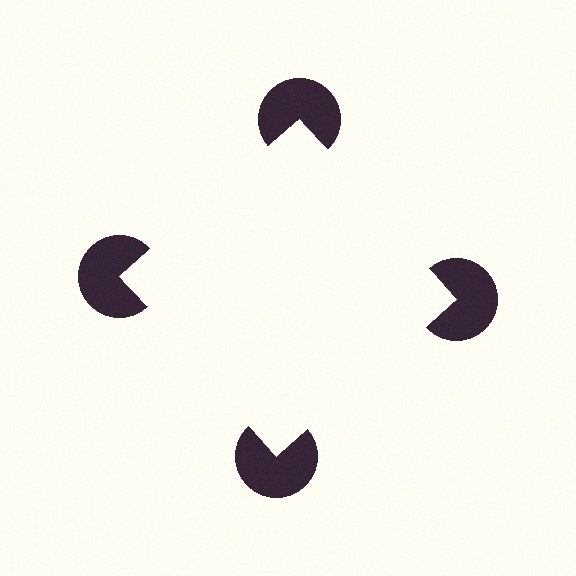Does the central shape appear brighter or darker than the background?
It typically appears slightly brighter than the background, even though no actual brightness change is drawn.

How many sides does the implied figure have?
4 sides.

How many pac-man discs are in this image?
There are 4 — one at each vertex of the illusory square.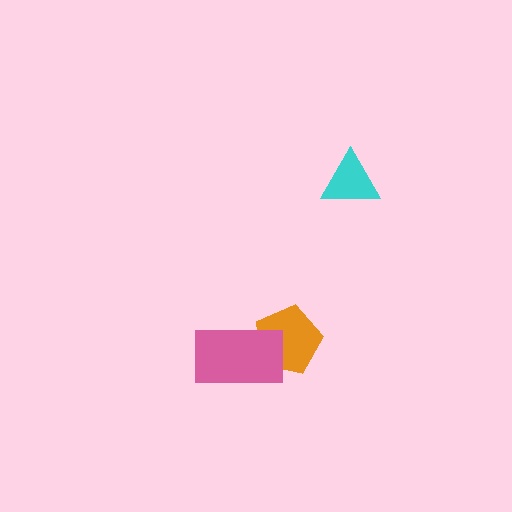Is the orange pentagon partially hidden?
Yes, it is partially covered by another shape.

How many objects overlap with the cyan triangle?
0 objects overlap with the cyan triangle.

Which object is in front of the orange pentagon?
The pink rectangle is in front of the orange pentagon.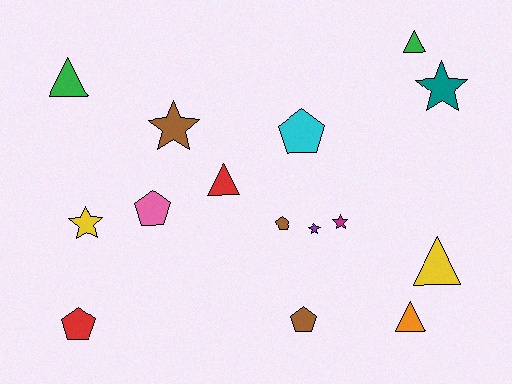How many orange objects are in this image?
There is 1 orange object.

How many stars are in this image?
There are 5 stars.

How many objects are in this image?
There are 15 objects.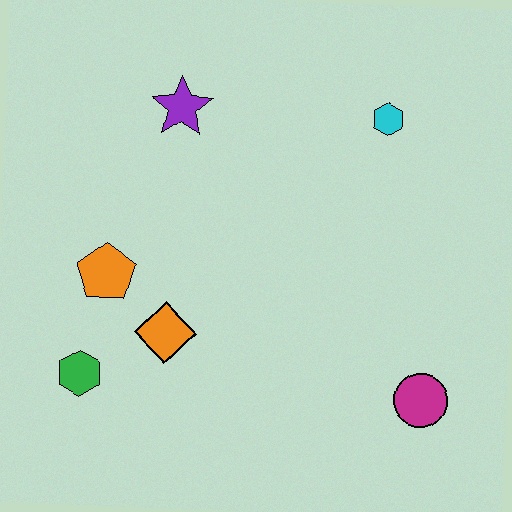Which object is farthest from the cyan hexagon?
The green hexagon is farthest from the cyan hexagon.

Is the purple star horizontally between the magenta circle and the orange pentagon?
Yes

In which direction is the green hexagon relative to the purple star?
The green hexagon is below the purple star.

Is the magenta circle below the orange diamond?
Yes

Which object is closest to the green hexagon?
The orange diamond is closest to the green hexagon.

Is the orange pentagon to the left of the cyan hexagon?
Yes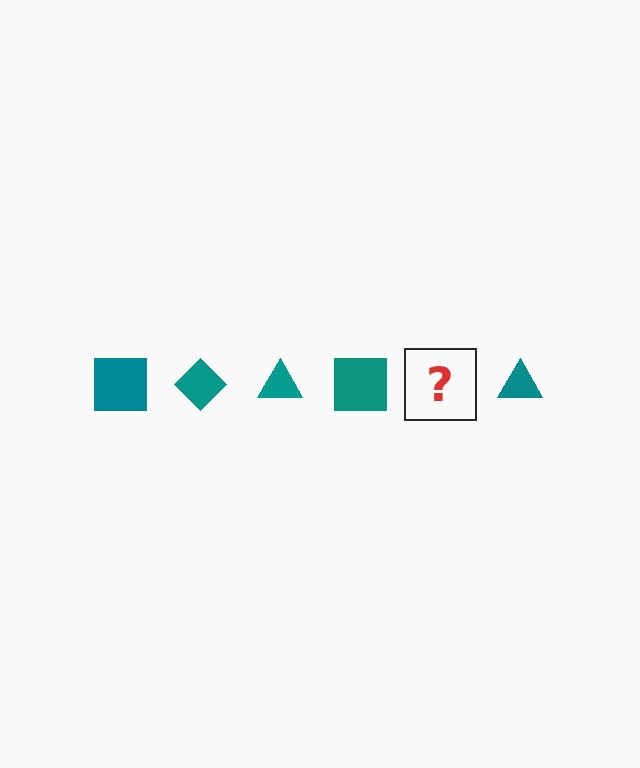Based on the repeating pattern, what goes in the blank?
The blank should be a teal diamond.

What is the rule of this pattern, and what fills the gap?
The rule is that the pattern cycles through square, diamond, triangle shapes in teal. The gap should be filled with a teal diamond.